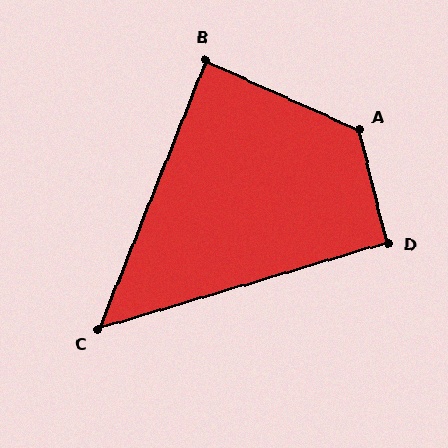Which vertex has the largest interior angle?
A, at approximately 128 degrees.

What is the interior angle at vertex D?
Approximately 93 degrees (approximately right).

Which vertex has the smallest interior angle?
C, at approximately 52 degrees.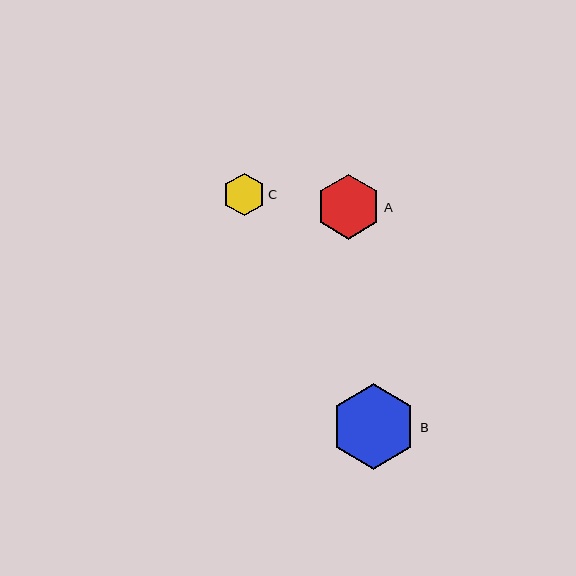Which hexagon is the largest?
Hexagon B is the largest with a size of approximately 86 pixels.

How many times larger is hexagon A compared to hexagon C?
Hexagon A is approximately 1.5 times the size of hexagon C.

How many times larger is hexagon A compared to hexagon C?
Hexagon A is approximately 1.5 times the size of hexagon C.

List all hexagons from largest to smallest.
From largest to smallest: B, A, C.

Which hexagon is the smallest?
Hexagon C is the smallest with a size of approximately 42 pixels.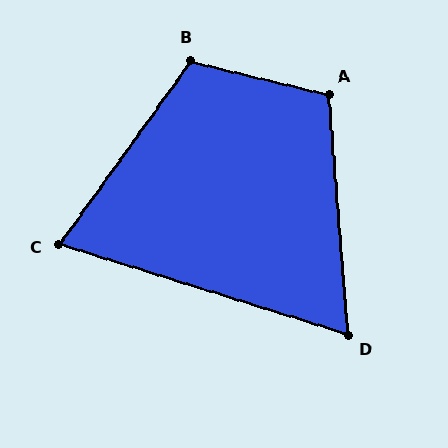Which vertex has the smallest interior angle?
D, at approximately 68 degrees.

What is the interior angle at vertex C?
Approximately 72 degrees (acute).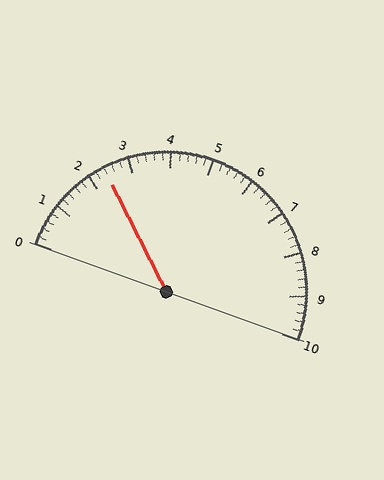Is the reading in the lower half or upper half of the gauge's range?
The reading is in the lower half of the range (0 to 10).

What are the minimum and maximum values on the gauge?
The gauge ranges from 0 to 10.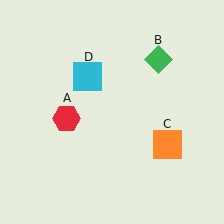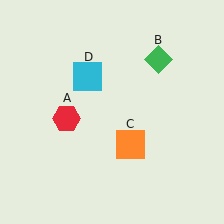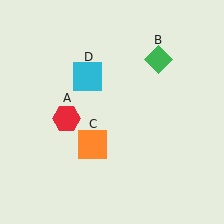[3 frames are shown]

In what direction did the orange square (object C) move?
The orange square (object C) moved left.